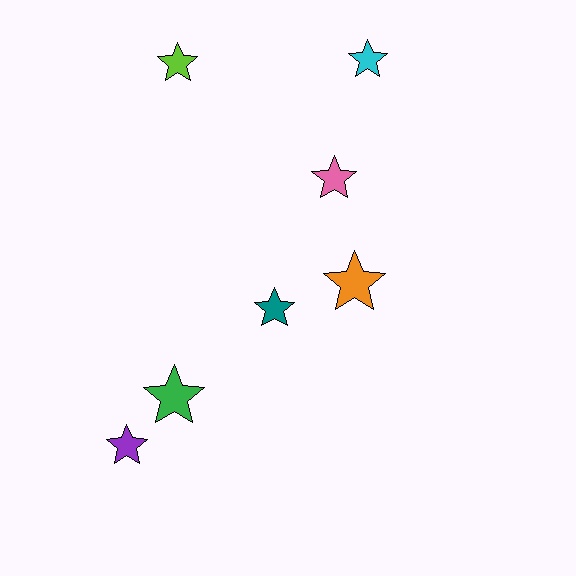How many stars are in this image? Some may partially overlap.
There are 7 stars.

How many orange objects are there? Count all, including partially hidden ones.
There is 1 orange object.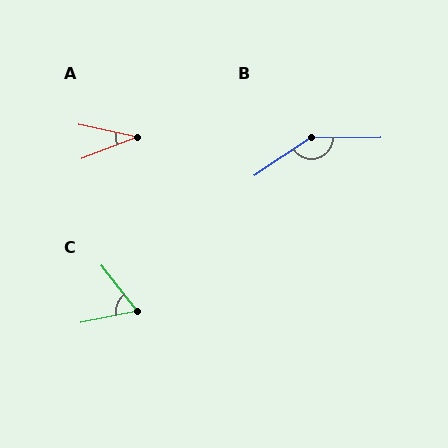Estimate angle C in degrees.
Approximately 64 degrees.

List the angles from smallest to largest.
A (34°), C (64°), B (146°).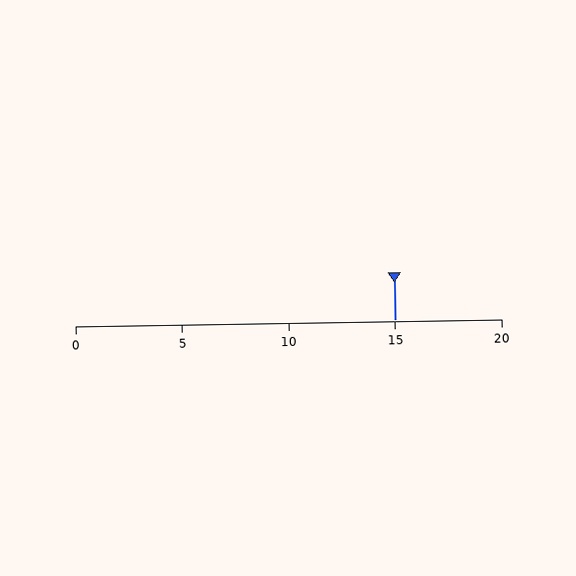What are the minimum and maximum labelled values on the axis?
The axis runs from 0 to 20.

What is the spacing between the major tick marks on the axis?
The major ticks are spaced 5 apart.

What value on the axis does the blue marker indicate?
The marker indicates approximately 15.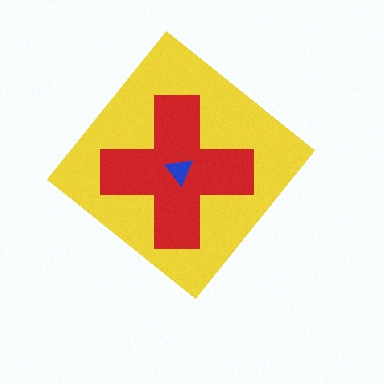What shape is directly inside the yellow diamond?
The red cross.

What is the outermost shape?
The yellow diamond.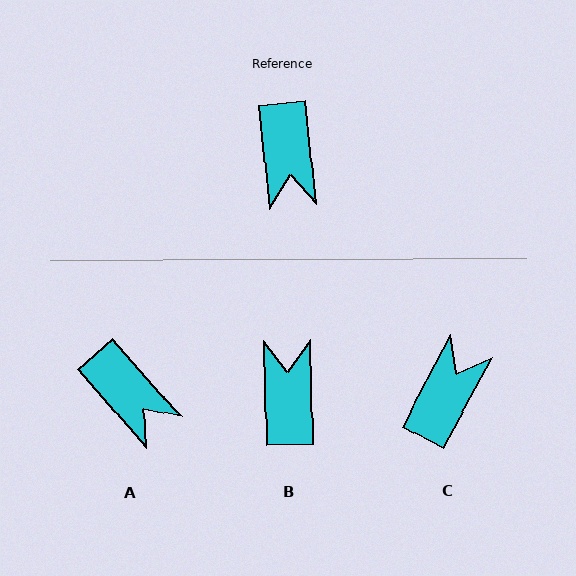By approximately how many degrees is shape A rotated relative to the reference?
Approximately 35 degrees counter-clockwise.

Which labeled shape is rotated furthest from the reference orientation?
B, about 175 degrees away.